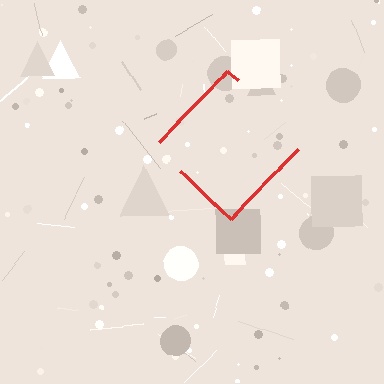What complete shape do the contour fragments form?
The contour fragments form a diamond.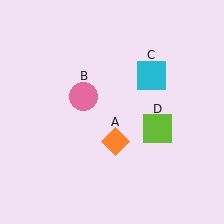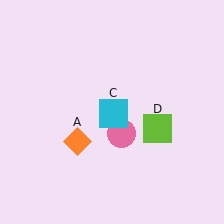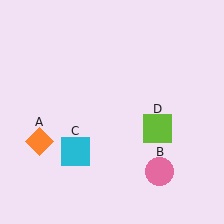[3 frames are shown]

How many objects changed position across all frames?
3 objects changed position: orange diamond (object A), pink circle (object B), cyan square (object C).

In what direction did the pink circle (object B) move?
The pink circle (object B) moved down and to the right.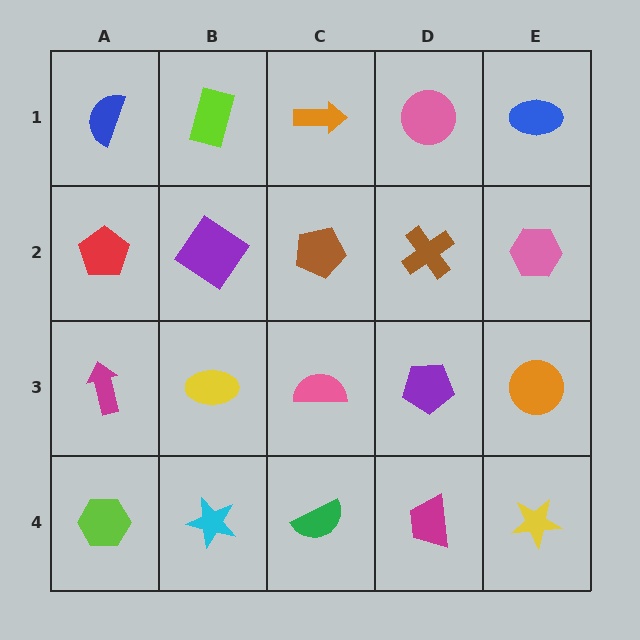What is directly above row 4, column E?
An orange circle.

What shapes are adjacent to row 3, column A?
A red pentagon (row 2, column A), a lime hexagon (row 4, column A), a yellow ellipse (row 3, column B).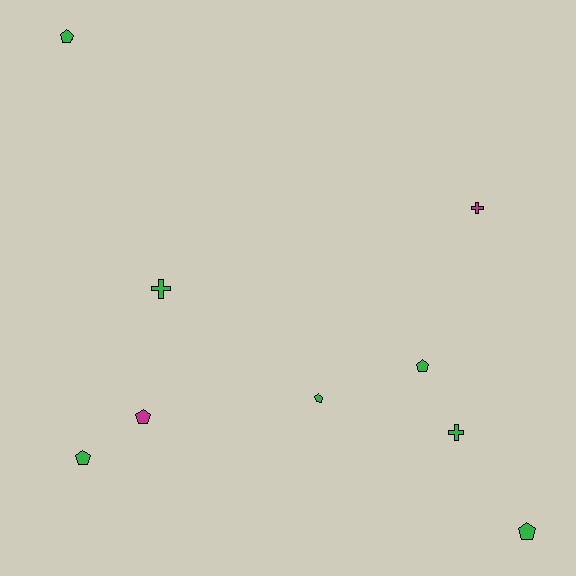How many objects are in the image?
There are 9 objects.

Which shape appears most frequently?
Pentagon, with 6 objects.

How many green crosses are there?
There are 2 green crosses.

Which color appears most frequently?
Green, with 7 objects.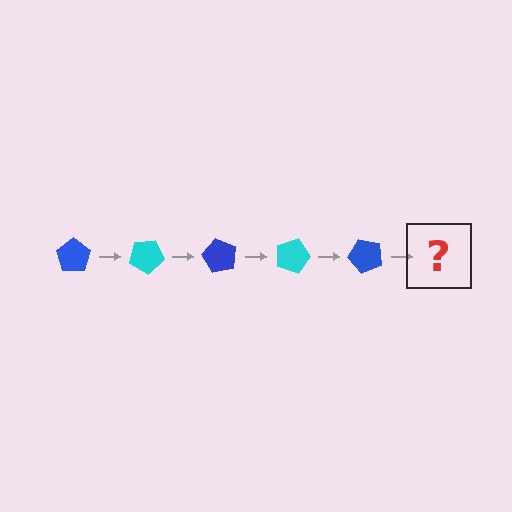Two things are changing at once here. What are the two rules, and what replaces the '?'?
The two rules are that it rotates 30 degrees each step and the color cycles through blue and cyan. The '?' should be a cyan pentagon, rotated 150 degrees from the start.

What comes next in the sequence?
The next element should be a cyan pentagon, rotated 150 degrees from the start.